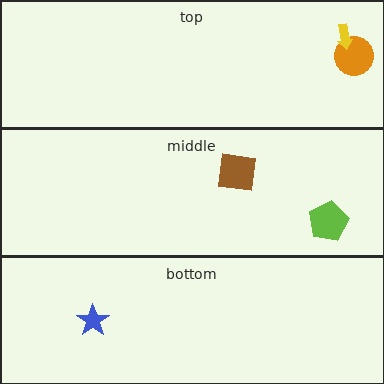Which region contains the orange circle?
The top region.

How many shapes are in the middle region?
2.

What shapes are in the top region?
The orange circle, the yellow arrow.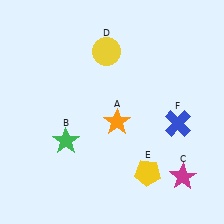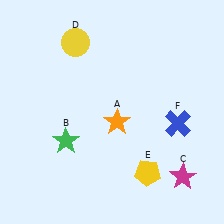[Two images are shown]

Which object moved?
The yellow circle (D) moved left.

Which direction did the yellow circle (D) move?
The yellow circle (D) moved left.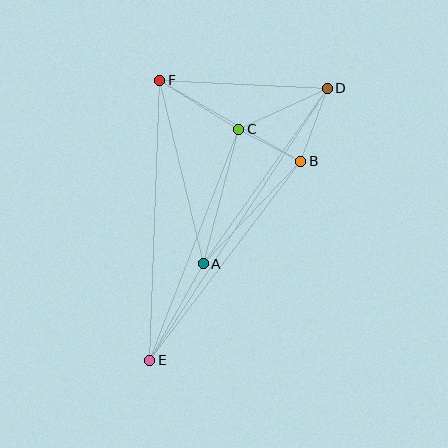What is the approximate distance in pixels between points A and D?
The distance between A and D is approximately 215 pixels.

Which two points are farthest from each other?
Points D and E are farthest from each other.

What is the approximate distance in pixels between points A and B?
The distance between A and B is approximately 142 pixels.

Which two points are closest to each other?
Points B and C are closest to each other.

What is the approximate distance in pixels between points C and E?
The distance between C and E is approximately 247 pixels.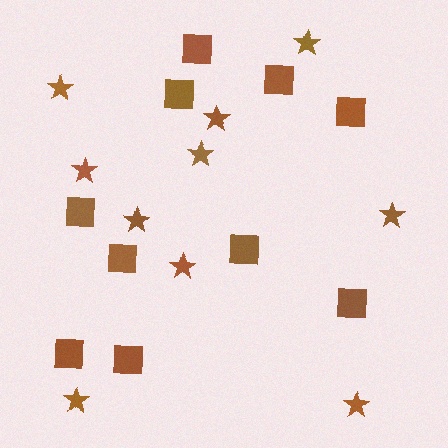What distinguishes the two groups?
There are 2 groups: one group of squares (10) and one group of stars (10).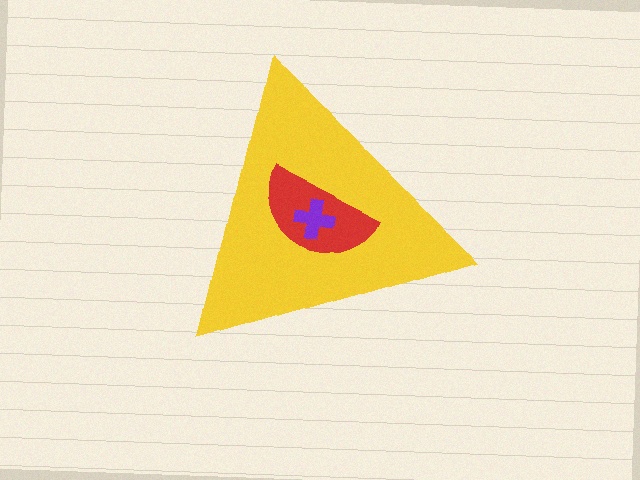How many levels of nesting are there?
3.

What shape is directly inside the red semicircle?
The purple cross.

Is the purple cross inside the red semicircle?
Yes.